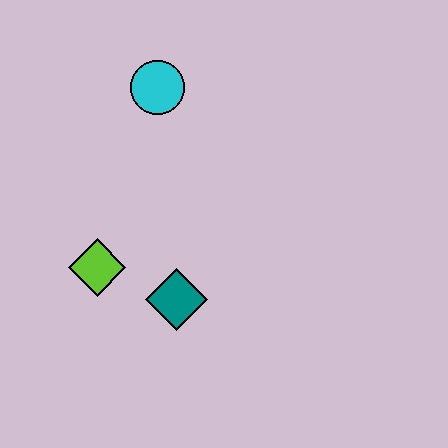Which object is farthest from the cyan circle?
The teal diamond is farthest from the cyan circle.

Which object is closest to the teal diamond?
The lime diamond is closest to the teal diamond.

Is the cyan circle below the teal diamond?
No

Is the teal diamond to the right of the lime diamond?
Yes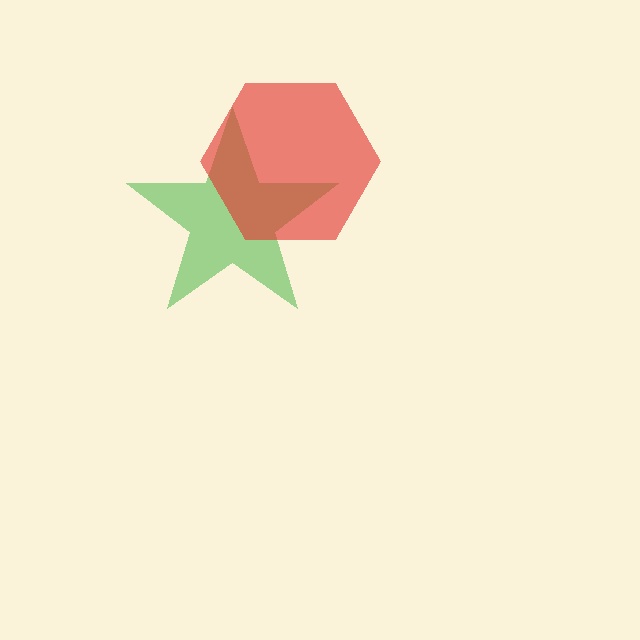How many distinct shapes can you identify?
There are 2 distinct shapes: a green star, a red hexagon.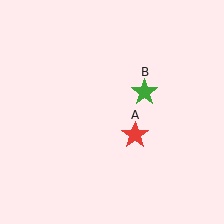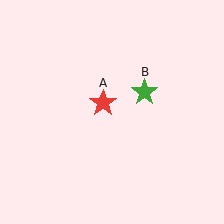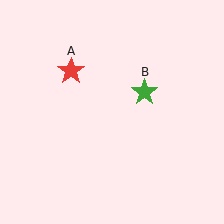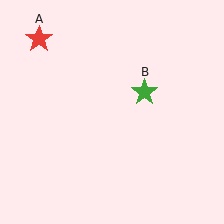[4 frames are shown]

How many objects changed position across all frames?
1 object changed position: red star (object A).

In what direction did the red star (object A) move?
The red star (object A) moved up and to the left.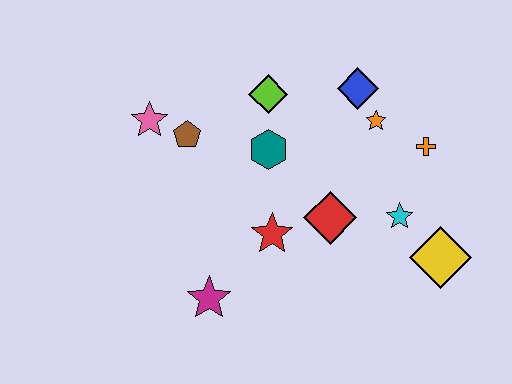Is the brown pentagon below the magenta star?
No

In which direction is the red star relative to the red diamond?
The red star is to the left of the red diamond.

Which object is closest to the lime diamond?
The teal hexagon is closest to the lime diamond.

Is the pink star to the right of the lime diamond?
No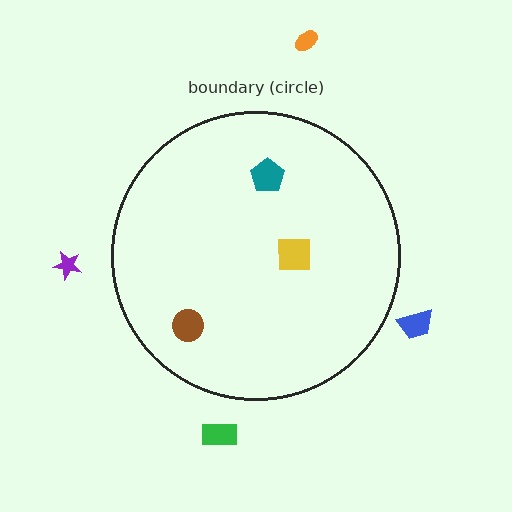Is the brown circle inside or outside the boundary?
Inside.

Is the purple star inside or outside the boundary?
Outside.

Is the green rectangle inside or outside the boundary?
Outside.